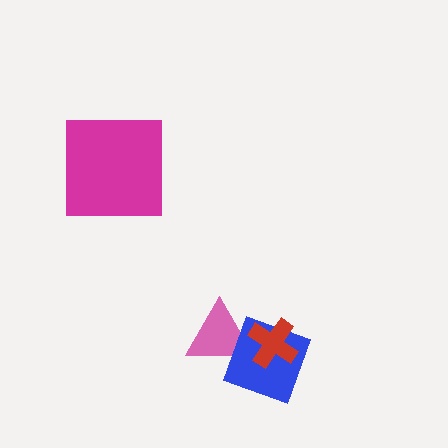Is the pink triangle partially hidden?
Yes, it is partially covered by another shape.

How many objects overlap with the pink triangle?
2 objects overlap with the pink triangle.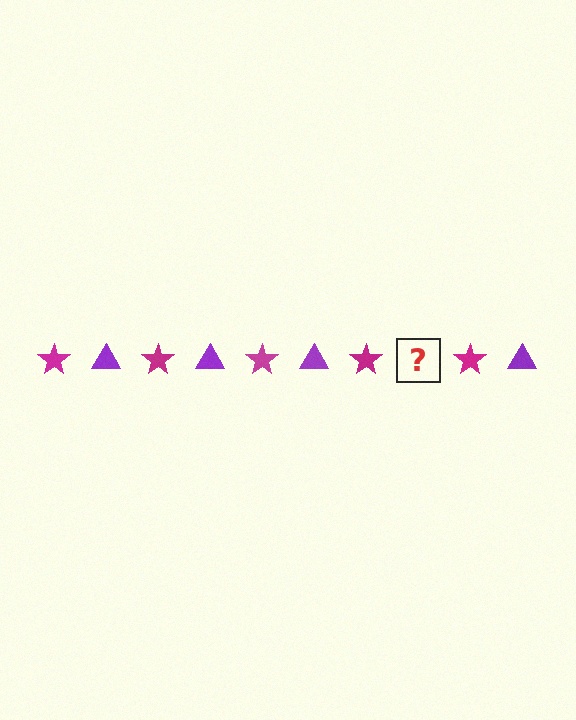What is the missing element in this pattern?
The missing element is a purple triangle.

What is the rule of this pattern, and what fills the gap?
The rule is that the pattern alternates between magenta star and purple triangle. The gap should be filled with a purple triangle.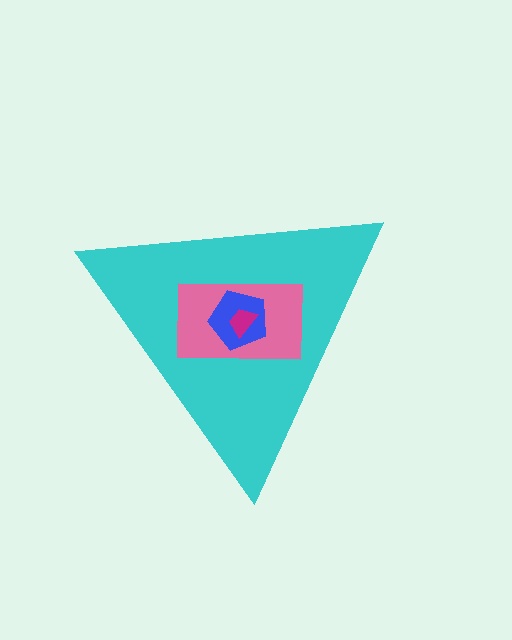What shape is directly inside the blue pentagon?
The magenta trapezoid.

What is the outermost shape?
The cyan triangle.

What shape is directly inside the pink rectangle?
The blue pentagon.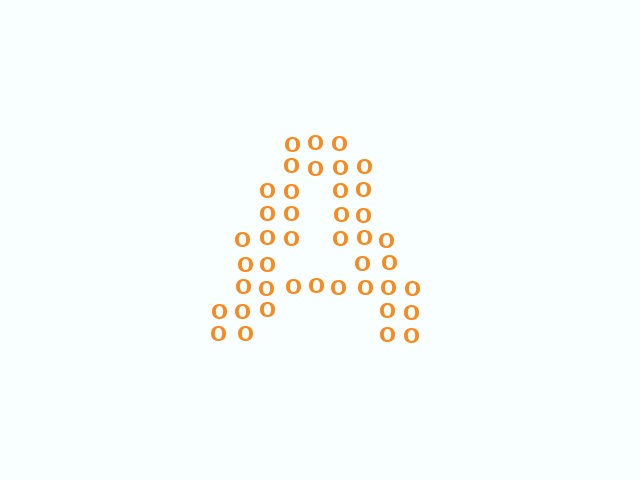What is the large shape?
The large shape is the letter A.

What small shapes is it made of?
It is made of small letter O's.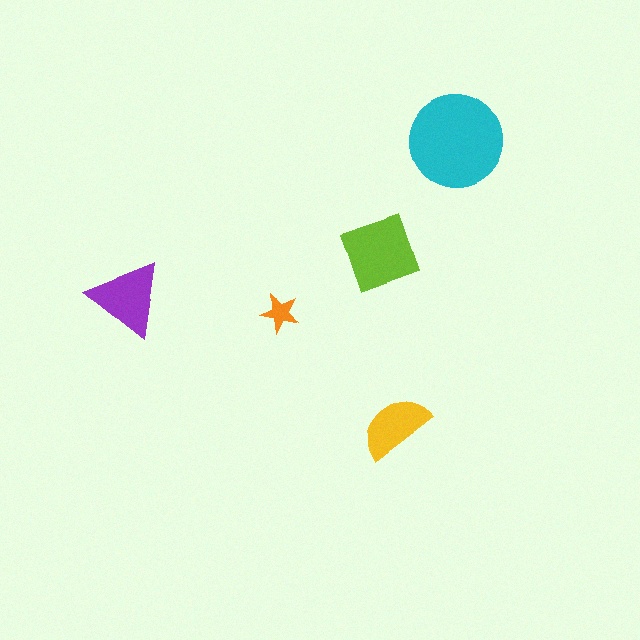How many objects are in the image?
There are 5 objects in the image.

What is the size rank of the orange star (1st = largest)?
5th.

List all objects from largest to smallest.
The cyan circle, the lime diamond, the purple triangle, the yellow semicircle, the orange star.